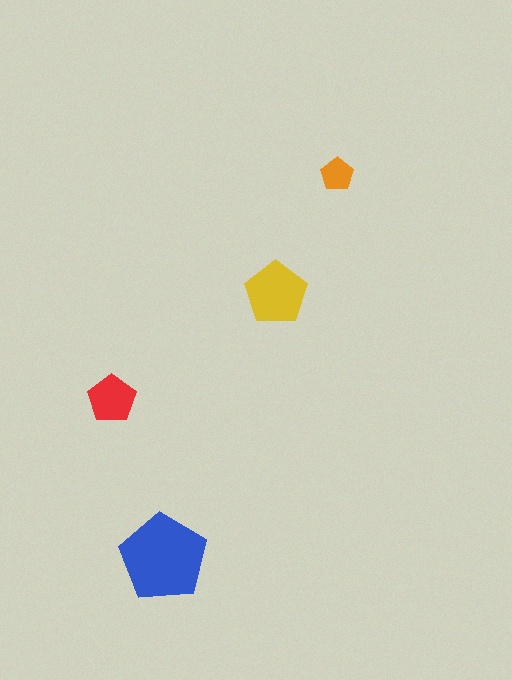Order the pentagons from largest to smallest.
the blue one, the yellow one, the red one, the orange one.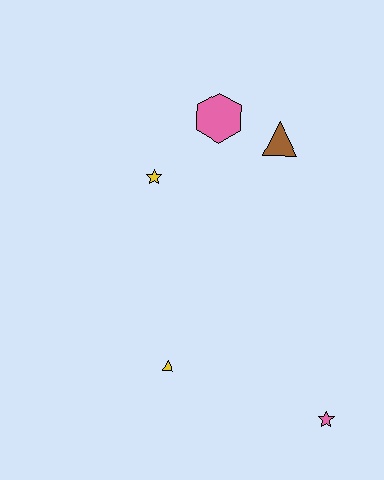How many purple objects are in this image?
There are no purple objects.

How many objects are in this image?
There are 5 objects.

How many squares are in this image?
There are no squares.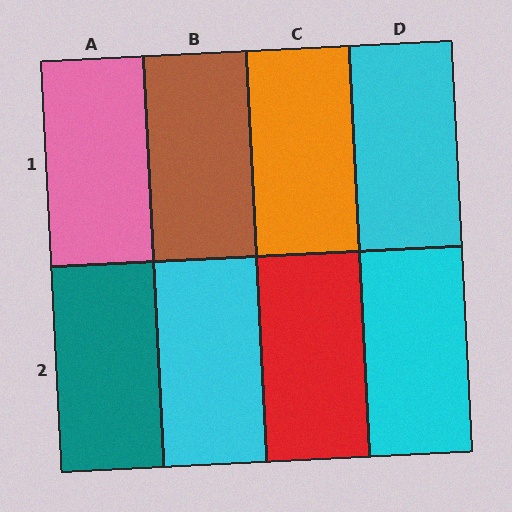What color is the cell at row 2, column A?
Teal.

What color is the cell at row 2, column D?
Cyan.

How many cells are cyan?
3 cells are cyan.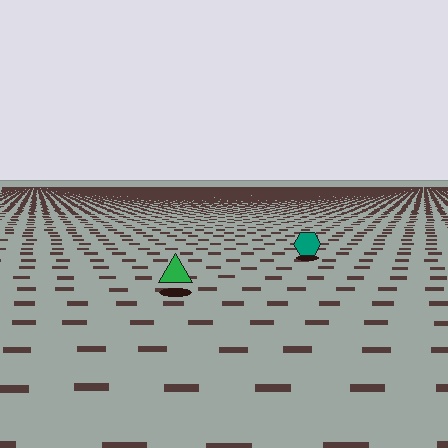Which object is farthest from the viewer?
The teal hexagon is farthest from the viewer. It appears smaller and the ground texture around it is denser.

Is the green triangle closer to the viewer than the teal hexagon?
Yes. The green triangle is closer — you can tell from the texture gradient: the ground texture is coarser near it.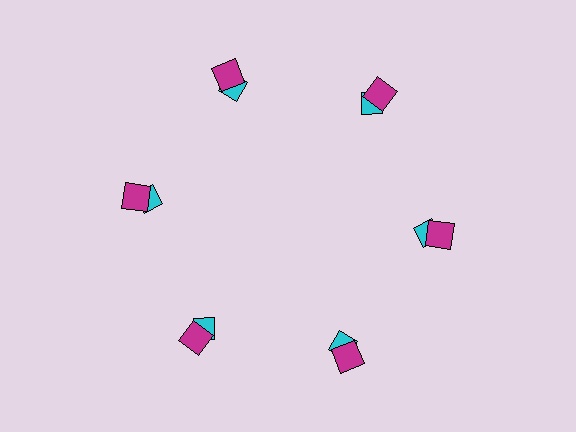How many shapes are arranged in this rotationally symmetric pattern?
There are 12 shapes, arranged in 6 groups of 2.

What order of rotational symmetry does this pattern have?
This pattern has 6-fold rotational symmetry.